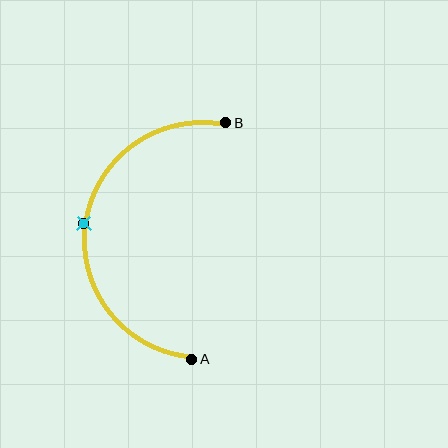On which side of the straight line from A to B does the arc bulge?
The arc bulges to the left of the straight line connecting A and B.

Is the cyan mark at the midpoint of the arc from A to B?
Yes. The cyan mark lies on the arc at equal arc-length from both A and B — it is the arc midpoint.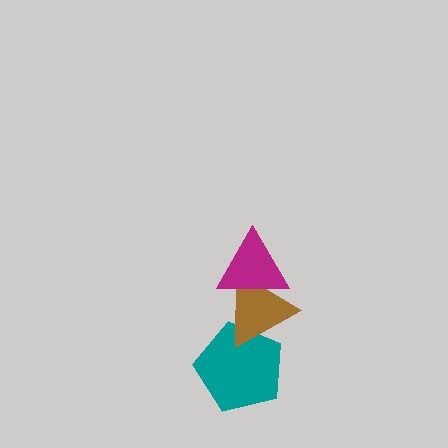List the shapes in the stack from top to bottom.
From top to bottom: the magenta triangle, the brown triangle, the teal pentagon.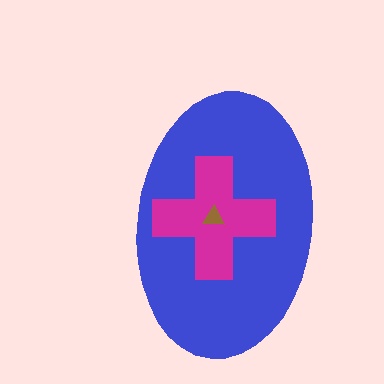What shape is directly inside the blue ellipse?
The magenta cross.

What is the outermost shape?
The blue ellipse.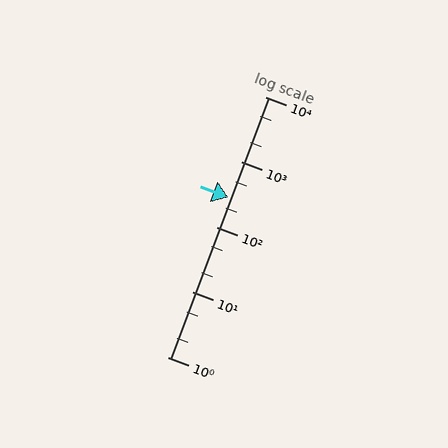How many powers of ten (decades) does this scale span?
The scale spans 4 decades, from 1 to 10000.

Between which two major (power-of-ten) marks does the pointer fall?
The pointer is between 100 and 1000.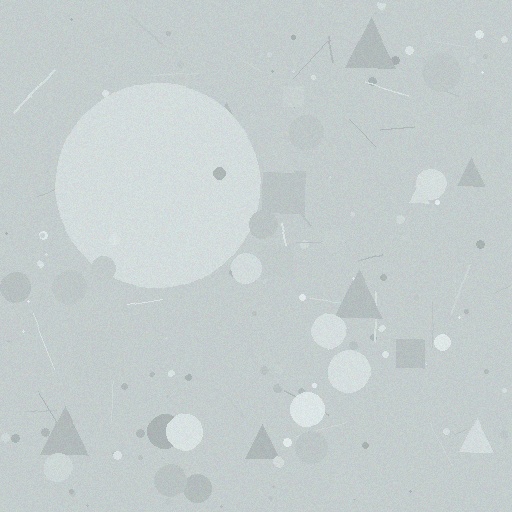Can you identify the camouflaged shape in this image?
The camouflaged shape is a circle.